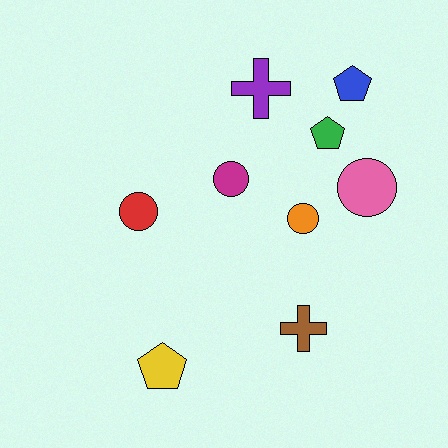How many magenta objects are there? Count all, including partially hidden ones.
There is 1 magenta object.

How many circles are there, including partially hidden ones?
There are 4 circles.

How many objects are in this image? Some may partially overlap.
There are 9 objects.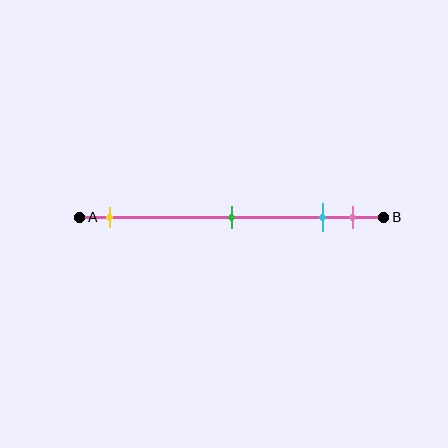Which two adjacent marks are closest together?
The cyan and pink marks are the closest adjacent pair.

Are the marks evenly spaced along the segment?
No, the marks are not evenly spaced.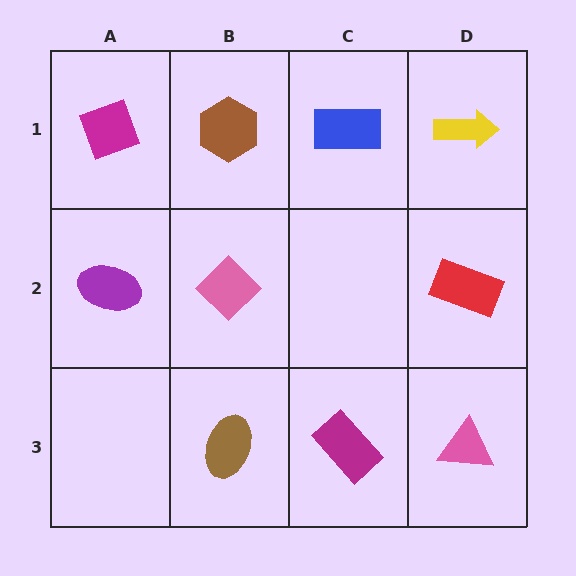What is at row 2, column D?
A red rectangle.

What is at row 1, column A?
A magenta diamond.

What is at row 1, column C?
A blue rectangle.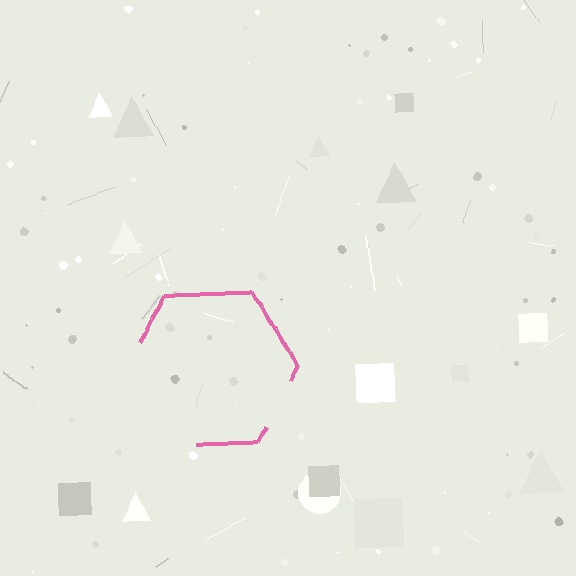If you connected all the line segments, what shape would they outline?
They would outline a hexagon.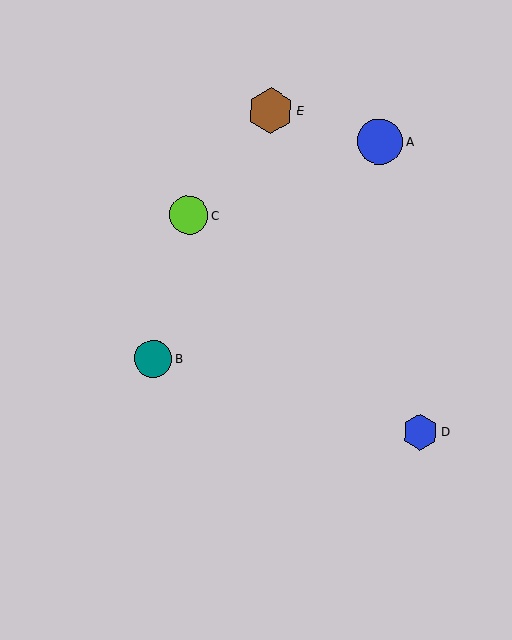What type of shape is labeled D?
Shape D is a blue hexagon.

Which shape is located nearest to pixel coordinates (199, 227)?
The lime circle (labeled C) at (189, 215) is nearest to that location.